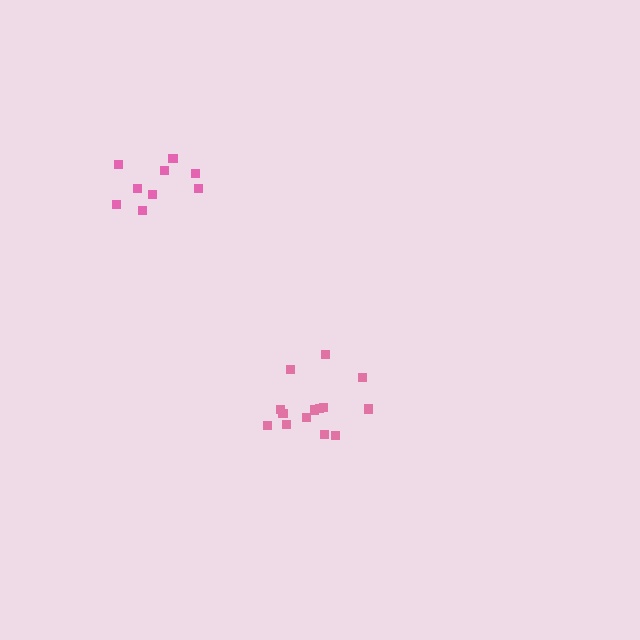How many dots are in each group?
Group 1: 14 dots, Group 2: 9 dots (23 total).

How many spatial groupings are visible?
There are 2 spatial groupings.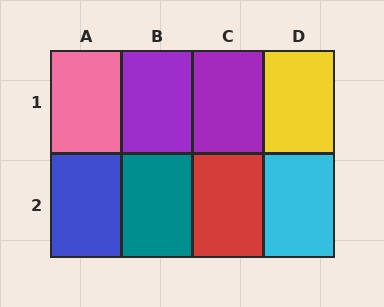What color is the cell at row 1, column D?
Yellow.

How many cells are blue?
1 cell is blue.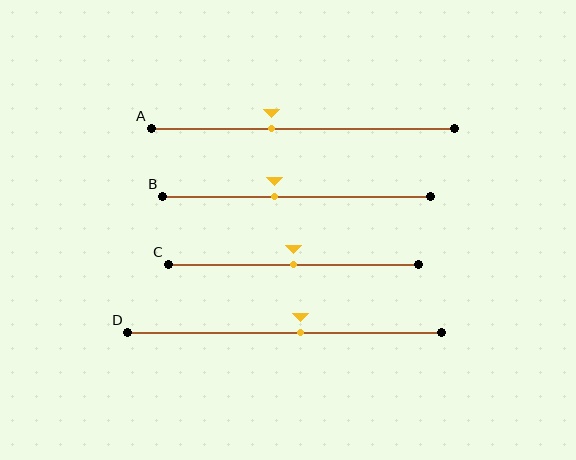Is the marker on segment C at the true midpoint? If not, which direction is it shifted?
Yes, the marker on segment C is at the true midpoint.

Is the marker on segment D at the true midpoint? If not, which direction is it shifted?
No, the marker on segment D is shifted to the right by about 5% of the segment length.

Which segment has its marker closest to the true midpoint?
Segment C has its marker closest to the true midpoint.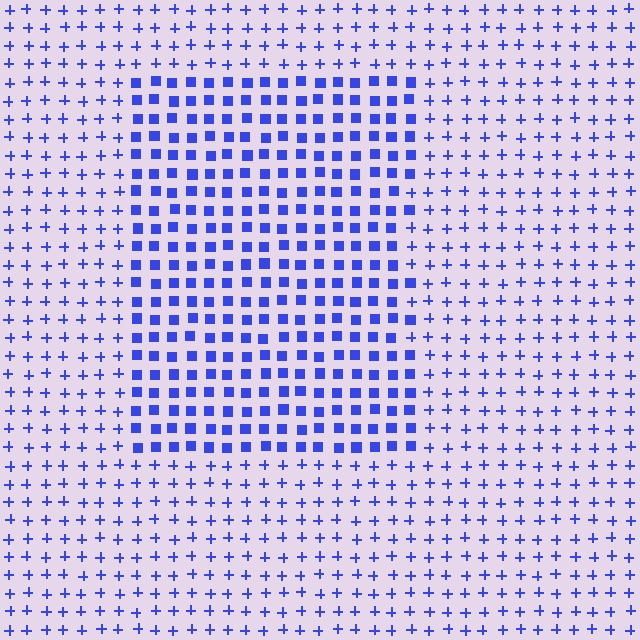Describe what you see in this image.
The image is filled with small blue elements arranged in a uniform grid. A rectangle-shaped region contains squares, while the surrounding area contains plus signs. The boundary is defined purely by the change in element shape.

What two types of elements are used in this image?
The image uses squares inside the rectangle region and plus signs outside it.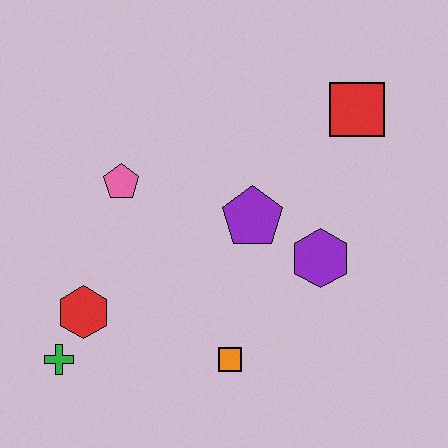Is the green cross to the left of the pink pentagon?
Yes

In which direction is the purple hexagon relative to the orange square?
The purple hexagon is above the orange square.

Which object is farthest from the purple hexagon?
The green cross is farthest from the purple hexagon.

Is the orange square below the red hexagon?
Yes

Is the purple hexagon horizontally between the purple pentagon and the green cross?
No